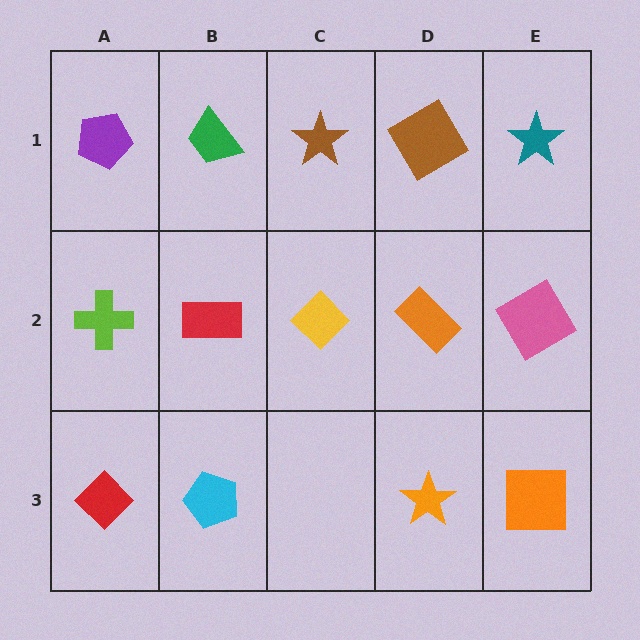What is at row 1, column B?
A green trapezoid.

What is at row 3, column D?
An orange star.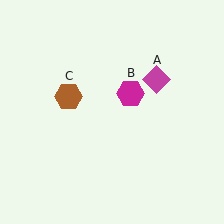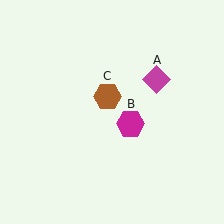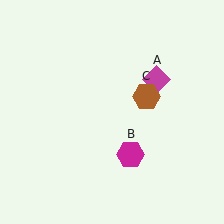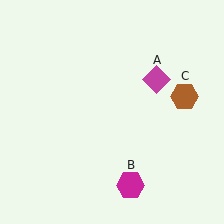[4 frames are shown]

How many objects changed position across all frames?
2 objects changed position: magenta hexagon (object B), brown hexagon (object C).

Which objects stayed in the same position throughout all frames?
Magenta diamond (object A) remained stationary.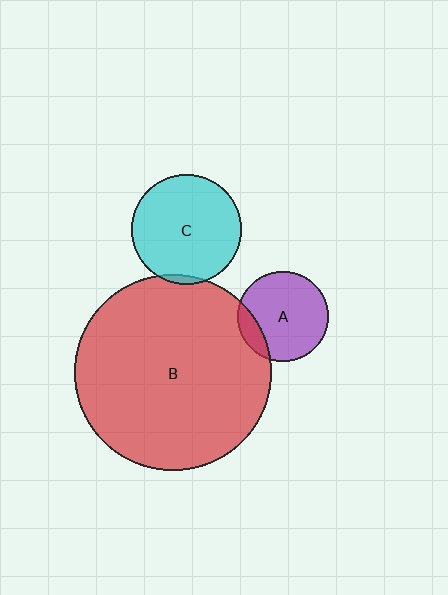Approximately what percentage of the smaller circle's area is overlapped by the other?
Approximately 5%.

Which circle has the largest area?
Circle B (red).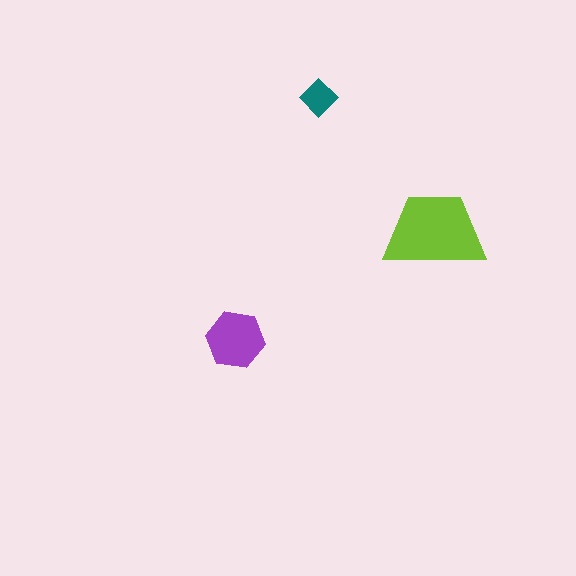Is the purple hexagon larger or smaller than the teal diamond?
Larger.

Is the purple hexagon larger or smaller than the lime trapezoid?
Smaller.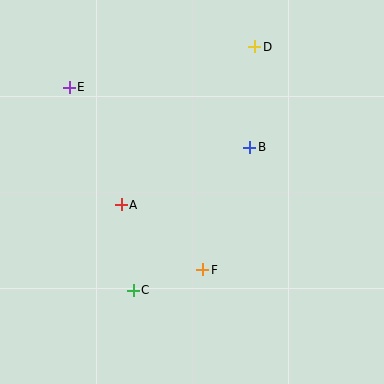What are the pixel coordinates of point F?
Point F is at (203, 270).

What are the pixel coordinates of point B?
Point B is at (250, 147).